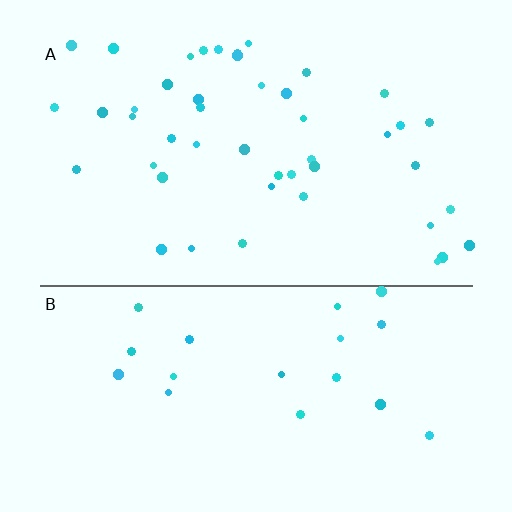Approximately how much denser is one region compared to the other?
Approximately 2.2× — region A over region B.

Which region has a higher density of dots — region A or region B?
A (the top).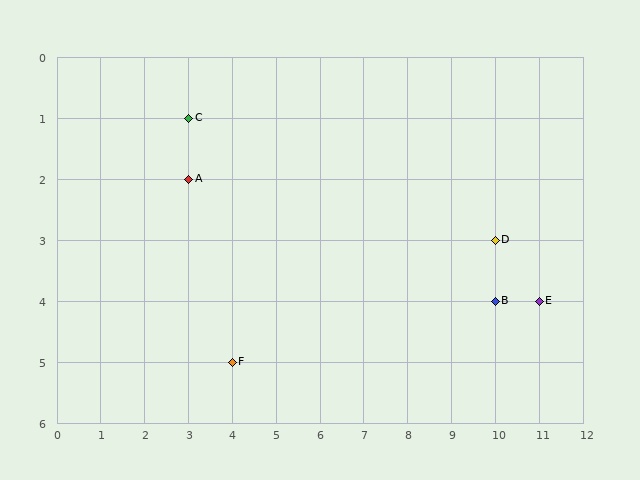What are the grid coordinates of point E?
Point E is at grid coordinates (11, 4).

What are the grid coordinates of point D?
Point D is at grid coordinates (10, 3).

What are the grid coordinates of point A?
Point A is at grid coordinates (3, 2).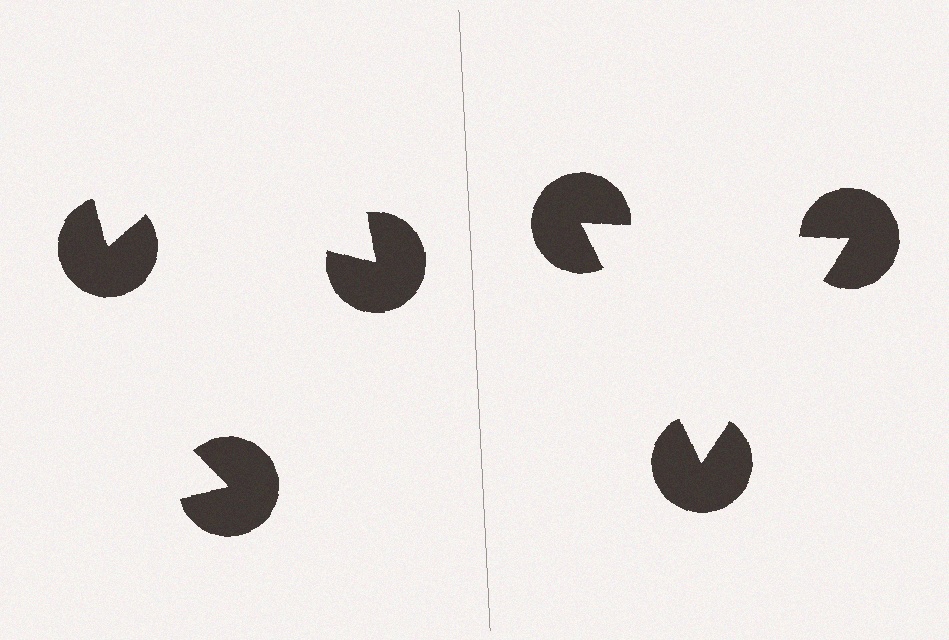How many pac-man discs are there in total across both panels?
6 — 3 on each side.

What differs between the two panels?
The pac-man discs are positioned identically on both sides; only the wedge orientations differ. On the right they align to a triangle; on the left they are misaligned.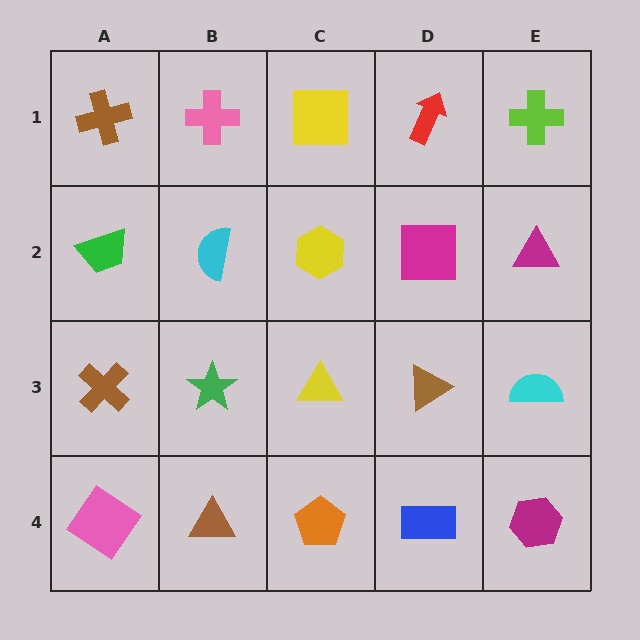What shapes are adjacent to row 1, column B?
A cyan semicircle (row 2, column B), a brown cross (row 1, column A), a yellow square (row 1, column C).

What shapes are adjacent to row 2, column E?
A lime cross (row 1, column E), a cyan semicircle (row 3, column E), a magenta square (row 2, column D).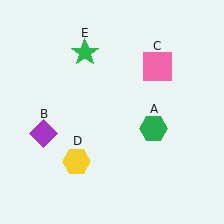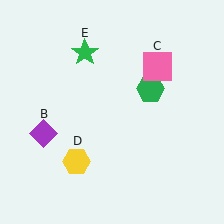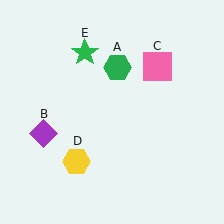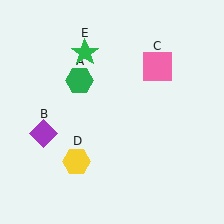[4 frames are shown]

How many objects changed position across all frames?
1 object changed position: green hexagon (object A).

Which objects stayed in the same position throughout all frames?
Purple diamond (object B) and pink square (object C) and yellow hexagon (object D) and green star (object E) remained stationary.